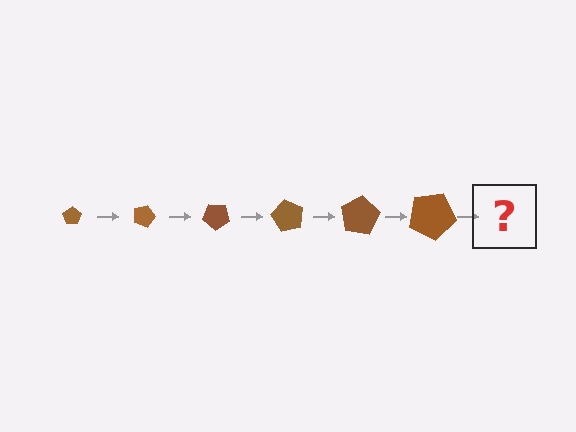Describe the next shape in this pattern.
It should be a pentagon, larger than the previous one and rotated 120 degrees from the start.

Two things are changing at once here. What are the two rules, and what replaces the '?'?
The two rules are that the pentagon grows larger each step and it rotates 20 degrees each step. The '?' should be a pentagon, larger than the previous one and rotated 120 degrees from the start.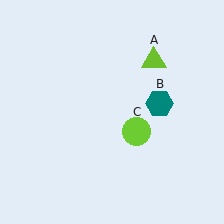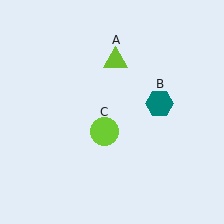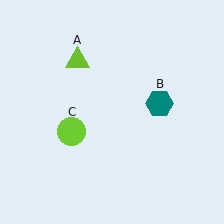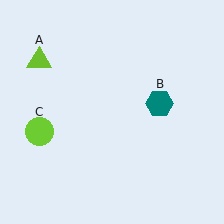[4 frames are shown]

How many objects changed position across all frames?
2 objects changed position: lime triangle (object A), lime circle (object C).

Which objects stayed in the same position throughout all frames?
Teal hexagon (object B) remained stationary.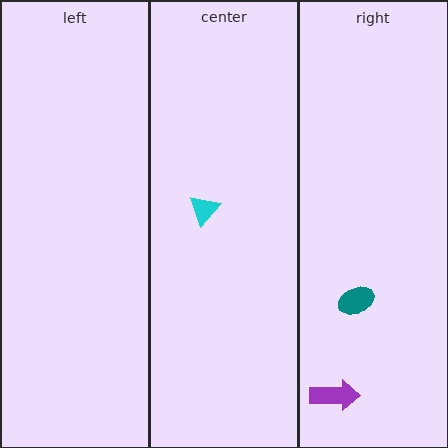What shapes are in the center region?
The cyan triangle.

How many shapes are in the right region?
2.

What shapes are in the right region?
The purple arrow, the teal ellipse.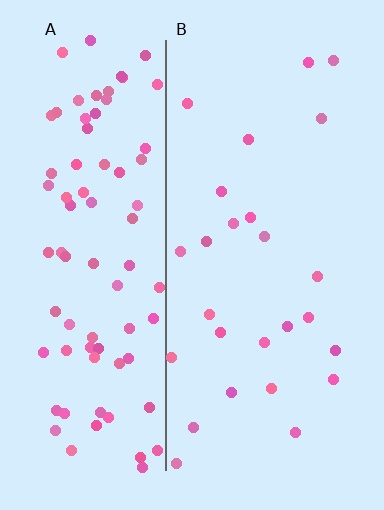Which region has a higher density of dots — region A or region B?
A (the left).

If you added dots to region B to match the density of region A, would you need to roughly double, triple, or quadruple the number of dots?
Approximately triple.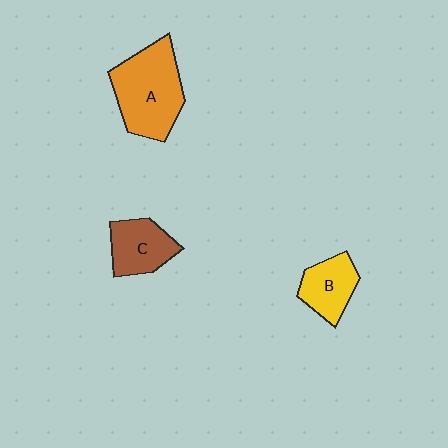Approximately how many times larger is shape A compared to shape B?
Approximately 1.9 times.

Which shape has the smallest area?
Shape B (yellow).